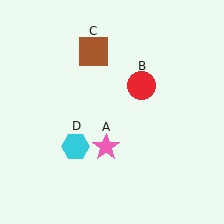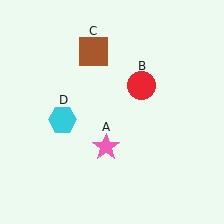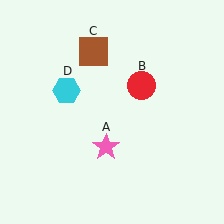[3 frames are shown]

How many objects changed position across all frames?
1 object changed position: cyan hexagon (object D).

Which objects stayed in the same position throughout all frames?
Pink star (object A) and red circle (object B) and brown square (object C) remained stationary.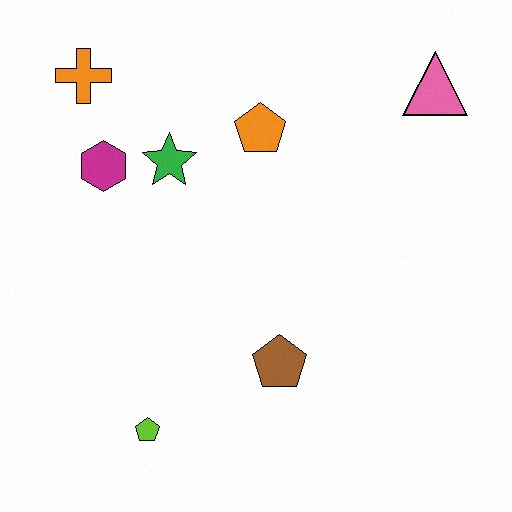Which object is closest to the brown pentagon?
The lime pentagon is closest to the brown pentagon.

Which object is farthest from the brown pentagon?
The orange cross is farthest from the brown pentagon.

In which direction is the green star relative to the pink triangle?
The green star is to the left of the pink triangle.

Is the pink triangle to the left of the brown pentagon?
No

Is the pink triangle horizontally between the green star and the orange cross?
No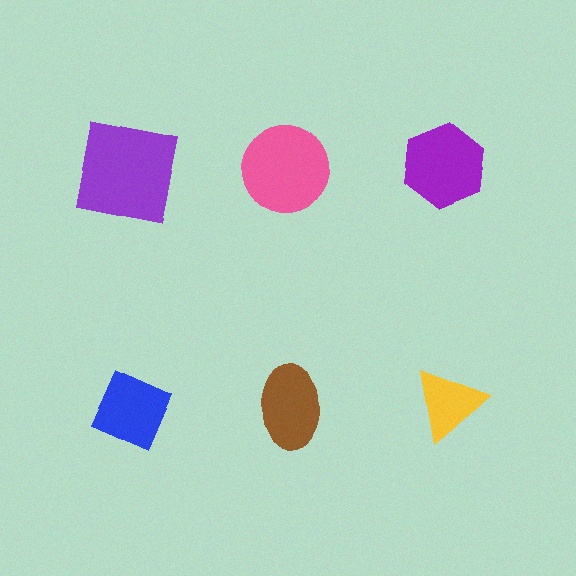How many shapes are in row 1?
3 shapes.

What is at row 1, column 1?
A purple square.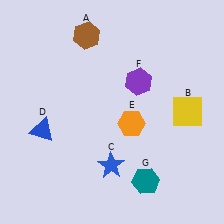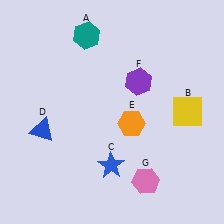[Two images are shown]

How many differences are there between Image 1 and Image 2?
There are 2 differences between the two images.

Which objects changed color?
A changed from brown to teal. G changed from teal to pink.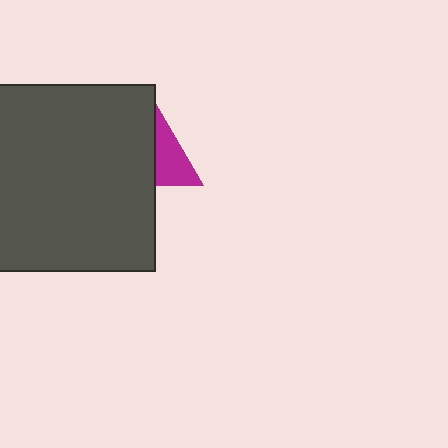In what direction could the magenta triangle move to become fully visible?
The magenta triangle could move right. That would shift it out from behind the dark gray square entirely.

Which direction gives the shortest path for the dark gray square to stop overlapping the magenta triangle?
Moving left gives the shortest separation.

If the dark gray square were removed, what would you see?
You would see the complete magenta triangle.